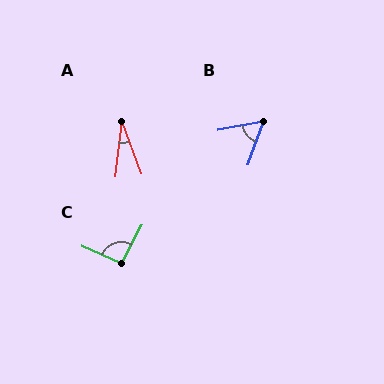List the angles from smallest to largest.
A (27°), B (59°), C (95°).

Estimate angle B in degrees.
Approximately 59 degrees.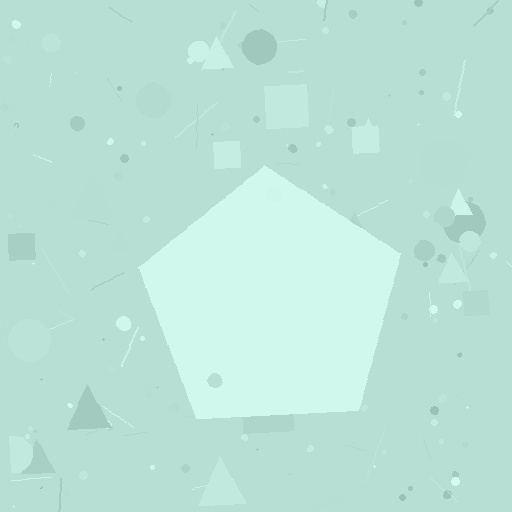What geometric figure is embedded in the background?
A pentagon is embedded in the background.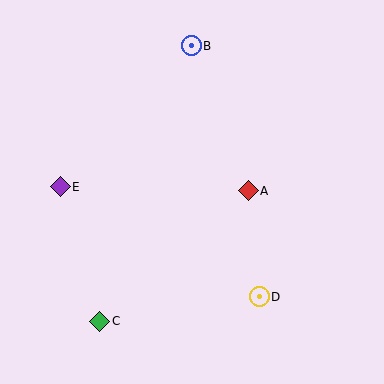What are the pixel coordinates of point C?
Point C is at (100, 321).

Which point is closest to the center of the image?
Point A at (248, 191) is closest to the center.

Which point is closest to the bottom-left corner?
Point C is closest to the bottom-left corner.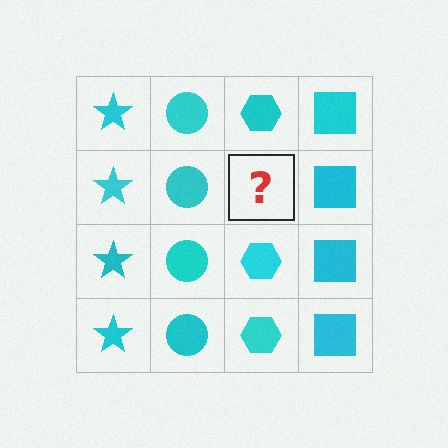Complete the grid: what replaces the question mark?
The question mark should be replaced with a cyan hexagon.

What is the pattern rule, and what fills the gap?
The rule is that each column has a consistent shape. The gap should be filled with a cyan hexagon.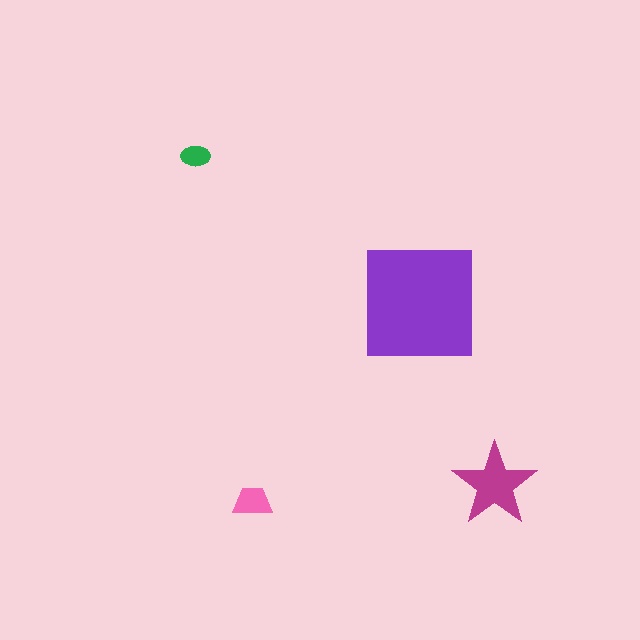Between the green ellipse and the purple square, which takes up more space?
The purple square.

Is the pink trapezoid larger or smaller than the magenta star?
Smaller.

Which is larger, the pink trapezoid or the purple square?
The purple square.